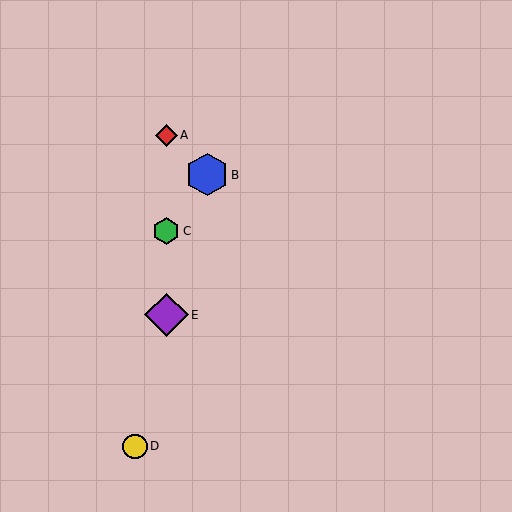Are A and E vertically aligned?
Yes, both are at x≈166.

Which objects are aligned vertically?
Objects A, C, E are aligned vertically.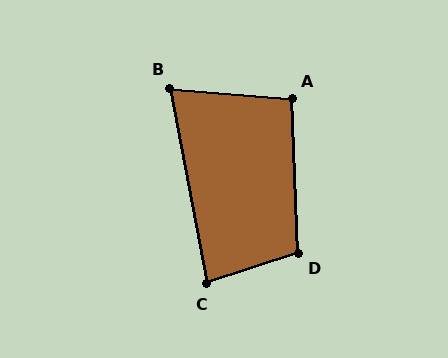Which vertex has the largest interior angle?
D, at approximately 105 degrees.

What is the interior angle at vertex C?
Approximately 83 degrees (acute).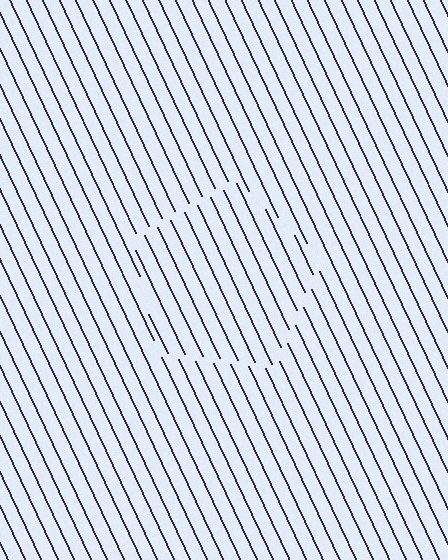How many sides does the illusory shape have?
5 sides — the line-ends trace a pentagon.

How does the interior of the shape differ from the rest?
The interior of the shape contains the same grating, shifted by half a period — the contour is defined by the phase discontinuity where line-ends from the inner and outer gratings abut.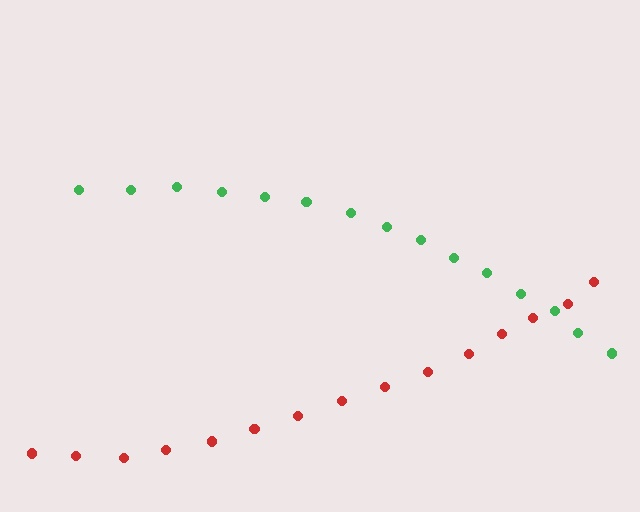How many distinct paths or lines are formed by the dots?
There are 2 distinct paths.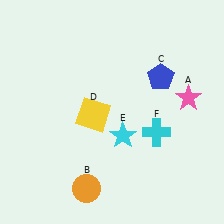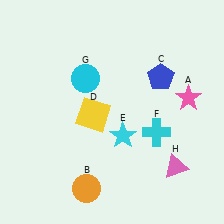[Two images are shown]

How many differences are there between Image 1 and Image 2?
There are 2 differences between the two images.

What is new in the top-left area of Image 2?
A cyan circle (G) was added in the top-left area of Image 2.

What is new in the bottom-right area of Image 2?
A pink triangle (H) was added in the bottom-right area of Image 2.